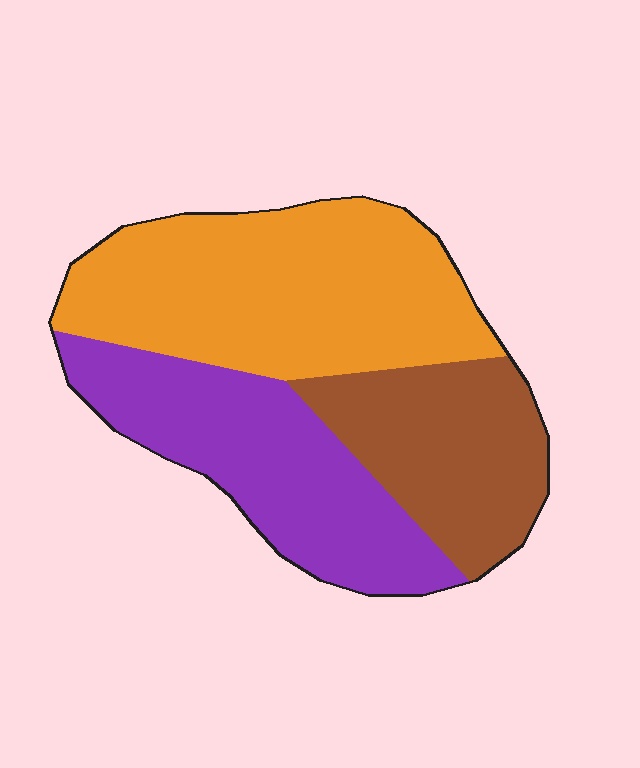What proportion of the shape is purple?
Purple covers 32% of the shape.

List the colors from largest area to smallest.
From largest to smallest: orange, purple, brown.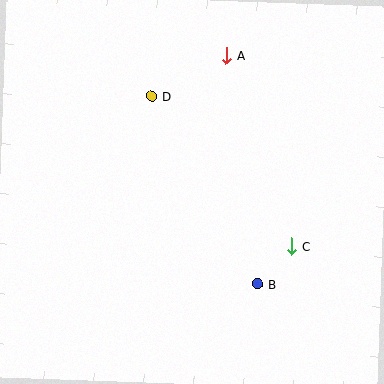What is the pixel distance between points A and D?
The distance between A and D is 85 pixels.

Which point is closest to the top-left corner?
Point D is closest to the top-left corner.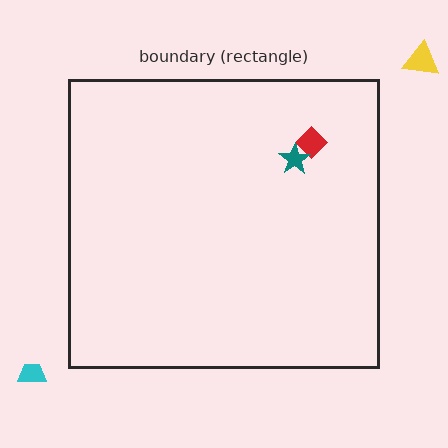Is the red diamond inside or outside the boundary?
Inside.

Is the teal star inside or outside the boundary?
Inside.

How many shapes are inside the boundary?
2 inside, 2 outside.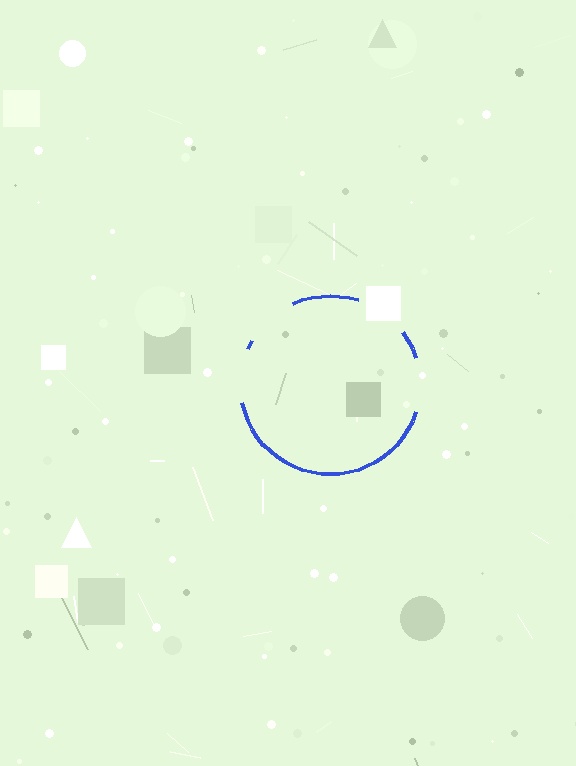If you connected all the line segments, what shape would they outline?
They would outline a circle.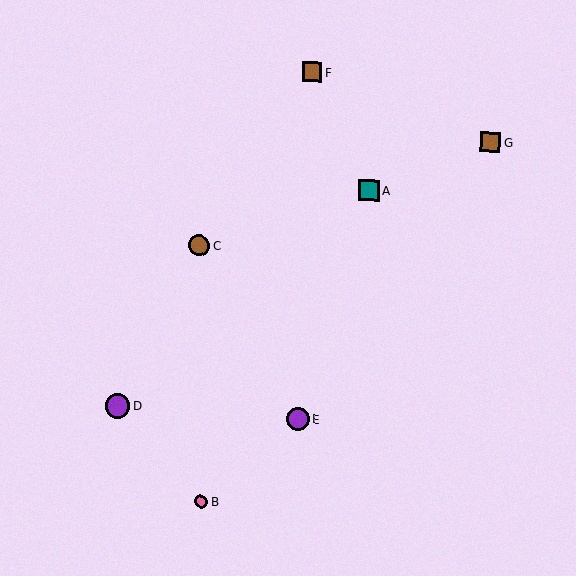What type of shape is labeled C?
Shape C is a brown circle.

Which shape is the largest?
The purple circle (labeled D) is the largest.